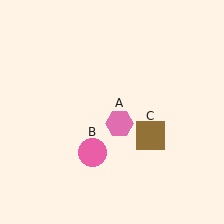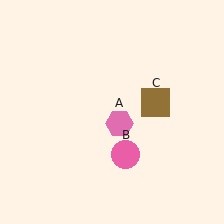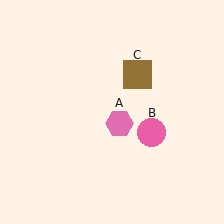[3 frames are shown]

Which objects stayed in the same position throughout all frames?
Pink hexagon (object A) remained stationary.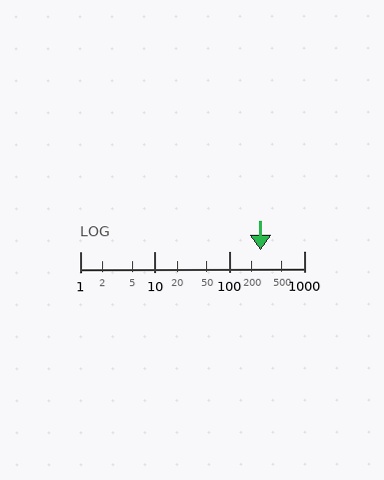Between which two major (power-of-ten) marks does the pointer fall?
The pointer is between 100 and 1000.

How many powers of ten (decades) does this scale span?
The scale spans 3 decades, from 1 to 1000.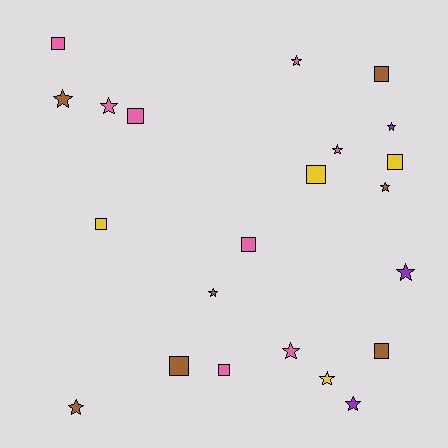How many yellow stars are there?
There is 1 yellow star.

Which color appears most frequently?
Pink, with 8 objects.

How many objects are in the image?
There are 22 objects.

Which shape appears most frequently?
Star, with 12 objects.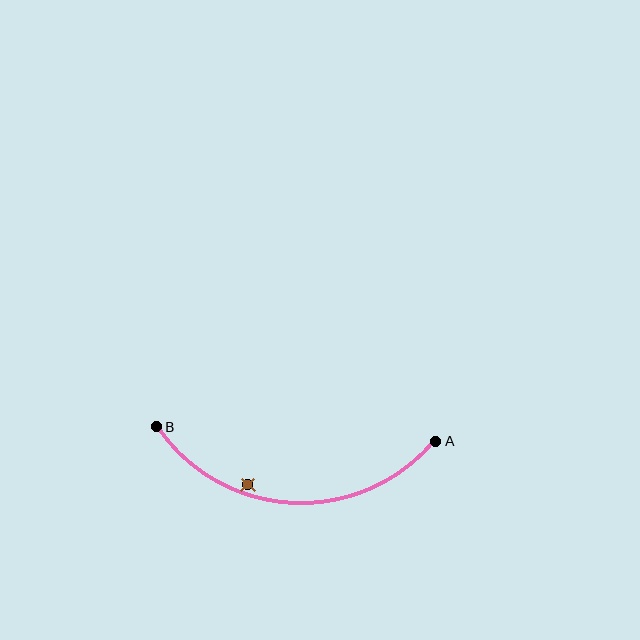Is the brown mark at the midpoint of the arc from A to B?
No — the brown mark does not lie on the arc at all. It sits slightly inside the curve.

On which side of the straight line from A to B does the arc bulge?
The arc bulges below the straight line connecting A and B.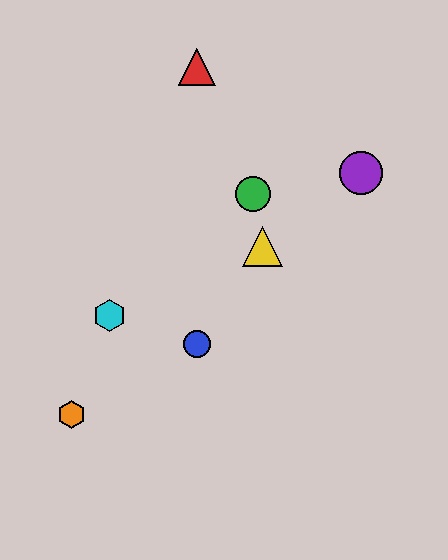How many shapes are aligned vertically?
2 shapes (the red triangle, the blue circle) are aligned vertically.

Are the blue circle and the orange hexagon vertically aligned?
No, the blue circle is at x≈197 and the orange hexagon is at x≈71.